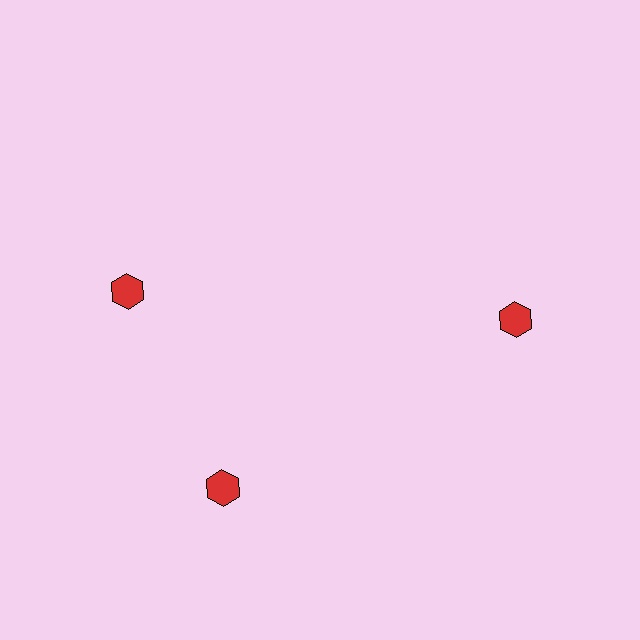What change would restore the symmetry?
The symmetry would be restored by rotating it back into even spacing with its neighbors so that all 3 hexagons sit at equal angles and equal distance from the center.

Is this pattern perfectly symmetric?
No. The 3 red hexagons are arranged in a ring, but one element near the 11 o'clock position is rotated out of alignment along the ring, breaking the 3-fold rotational symmetry.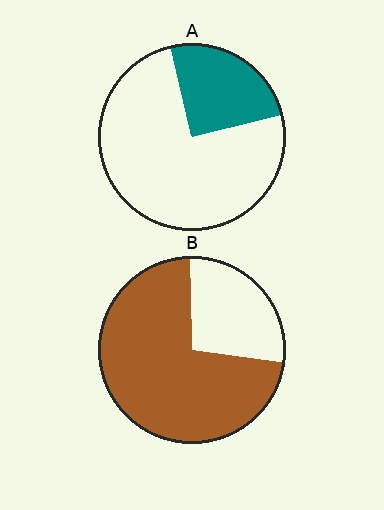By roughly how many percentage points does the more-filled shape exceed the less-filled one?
By roughly 45 percentage points (B over A).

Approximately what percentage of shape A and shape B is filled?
A is approximately 25% and B is approximately 75%.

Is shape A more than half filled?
No.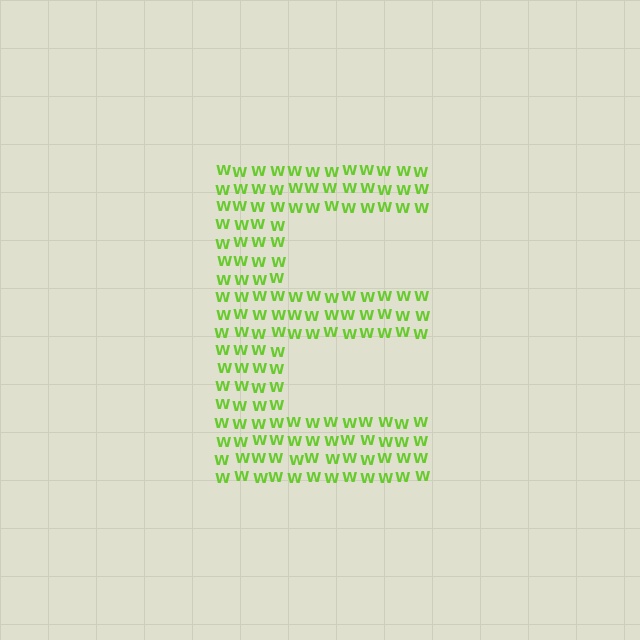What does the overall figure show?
The overall figure shows the letter E.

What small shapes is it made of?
It is made of small letter W's.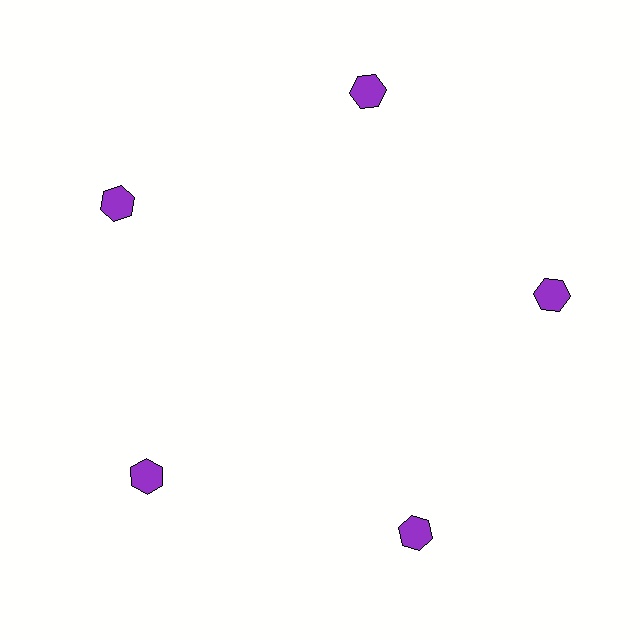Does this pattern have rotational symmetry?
Yes, this pattern has 5-fold rotational symmetry. It looks the same after rotating 72 degrees around the center.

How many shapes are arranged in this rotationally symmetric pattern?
There are 5 shapes, arranged in 5 groups of 1.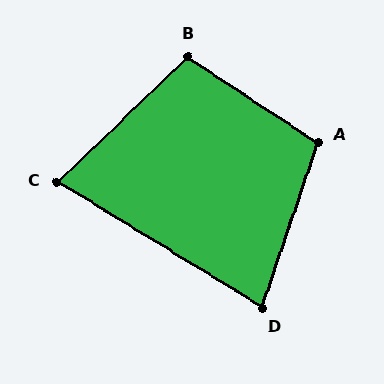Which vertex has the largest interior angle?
A, at approximately 105 degrees.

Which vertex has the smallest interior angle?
C, at approximately 75 degrees.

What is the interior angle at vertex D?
Approximately 77 degrees (acute).